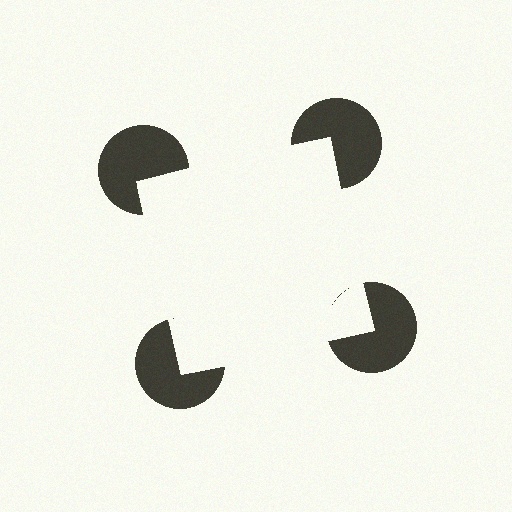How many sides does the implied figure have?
4 sides.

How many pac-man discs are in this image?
There are 4 — one at each vertex of the illusory square.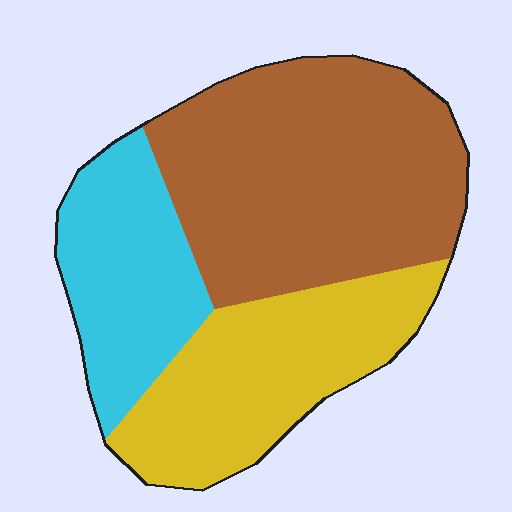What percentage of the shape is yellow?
Yellow covers 30% of the shape.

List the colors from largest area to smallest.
From largest to smallest: brown, yellow, cyan.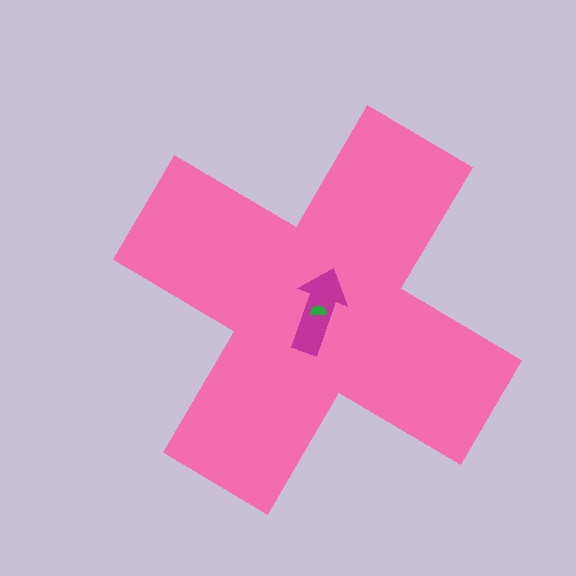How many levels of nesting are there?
3.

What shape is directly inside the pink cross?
The magenta arrow.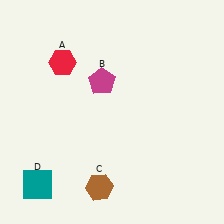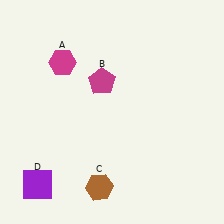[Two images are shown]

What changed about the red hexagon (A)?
In Image 1, A is red. In Image 2, it changed to magenta.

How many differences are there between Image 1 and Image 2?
There are 2 differences between the two images.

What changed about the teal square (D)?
In Image 1, D is teal. In Image 2, it changed to purple.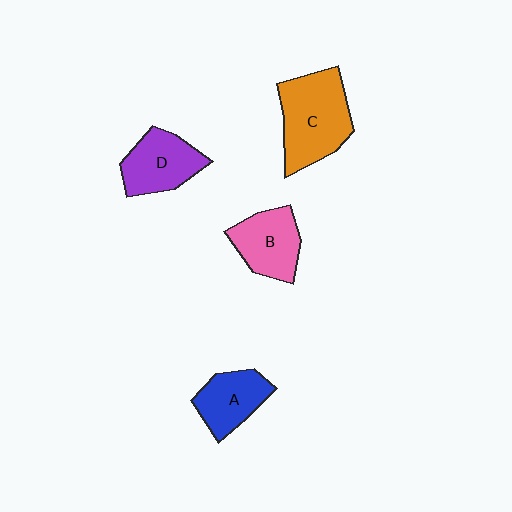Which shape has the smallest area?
Shape A (blue).